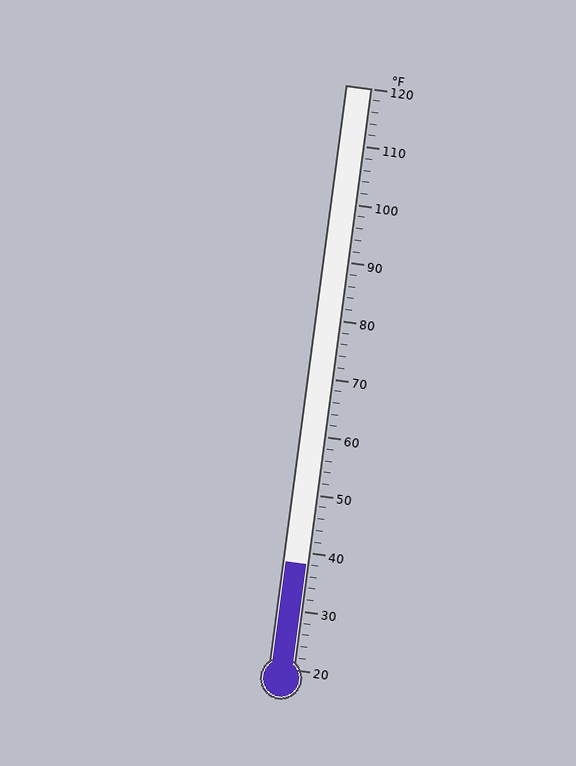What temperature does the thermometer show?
The thermometer shows approximately 38°F.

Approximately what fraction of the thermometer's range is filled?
The thermometer is filled to approximately 20% of its range.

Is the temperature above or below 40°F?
The temperature is below 40°F.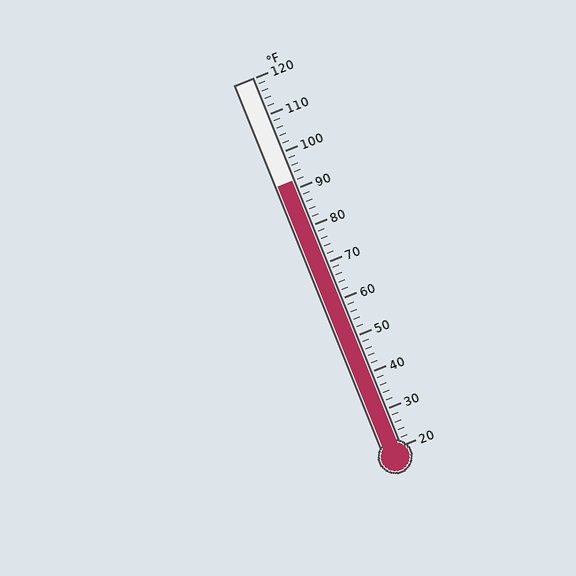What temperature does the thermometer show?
The thermometer shows approximately 92°F.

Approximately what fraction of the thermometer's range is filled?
The thermometer is filled to approximately 70% of its range.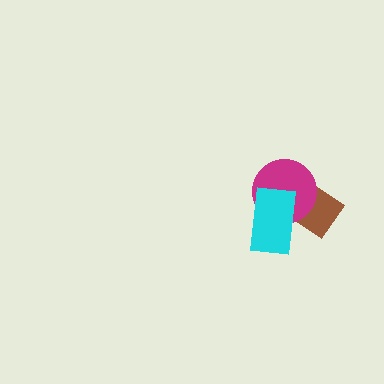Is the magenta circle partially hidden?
Yes, it is partially covered by another shape.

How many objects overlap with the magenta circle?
2 objects overlap with the magenta circle.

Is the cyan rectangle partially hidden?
No, no other shape covers it.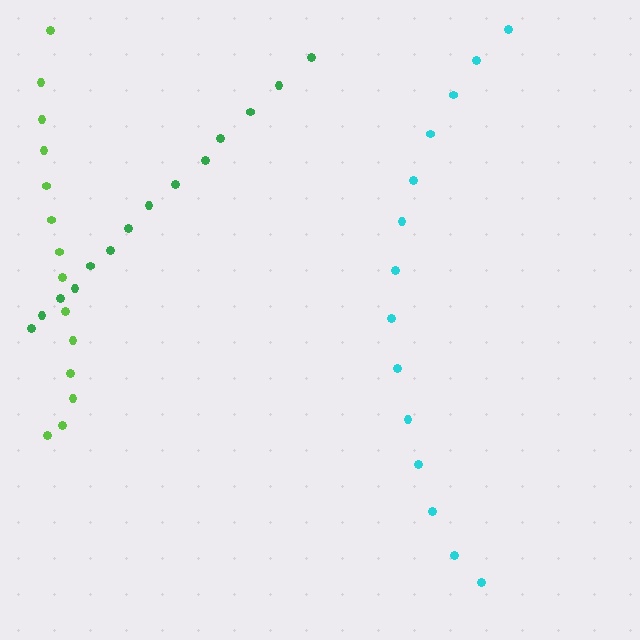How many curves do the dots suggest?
There are 3 distinct paths.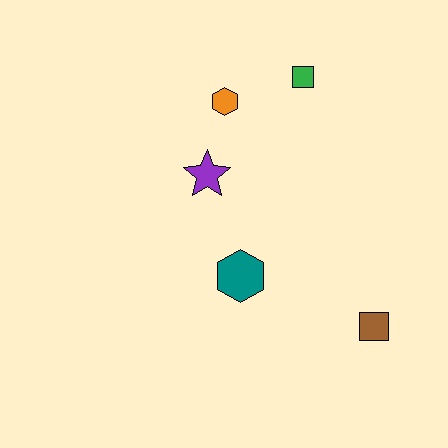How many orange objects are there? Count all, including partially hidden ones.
There is 1 orange object.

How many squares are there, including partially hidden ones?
There are 2 squares.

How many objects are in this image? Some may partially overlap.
There are 5 objects.